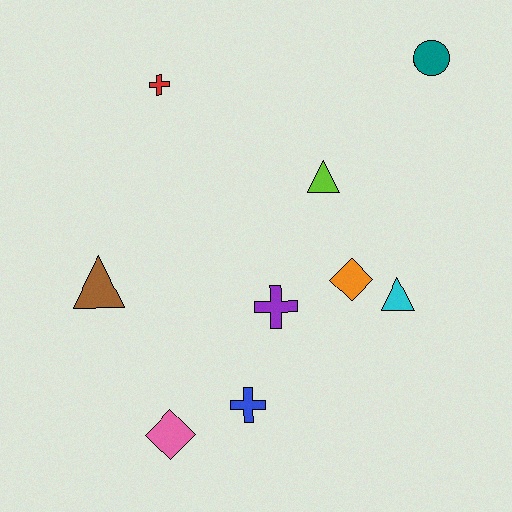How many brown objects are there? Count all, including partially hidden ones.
There is 1 brown object.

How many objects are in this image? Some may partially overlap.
There are 9 objects.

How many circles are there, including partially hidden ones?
There is 1 circle.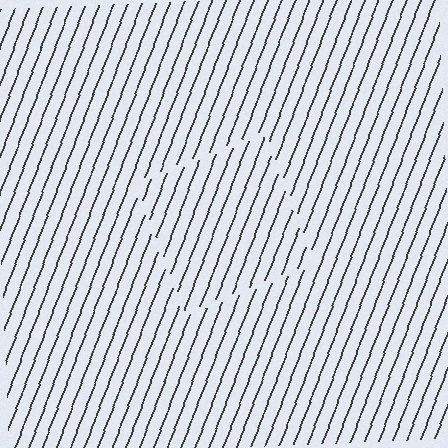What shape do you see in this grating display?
An illusory square. The interior of the shape contains the same grating, shifted by half a period — the contour is defined by the phase discontinuity where line-ends from the inner and outer gratings abut.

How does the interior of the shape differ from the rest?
The interior of the shape contains the same grating, shifted by half a period — the contour is defined by the phase discontinuity where line-ends from the inner and outer gratings abut.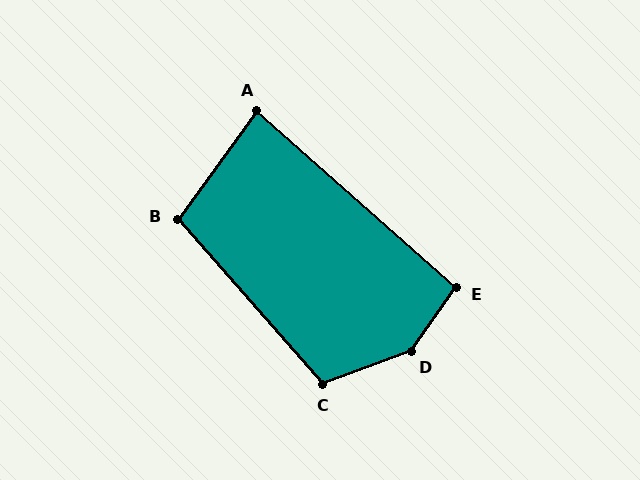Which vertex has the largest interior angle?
D, at approximately 145 degrees.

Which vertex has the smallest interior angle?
A, at approximately 84 degrees.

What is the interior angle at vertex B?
Approximately 102 degrees (obtuse).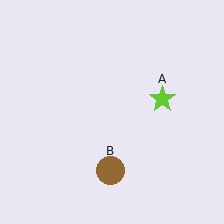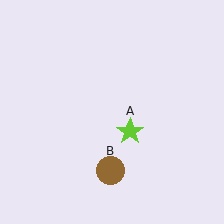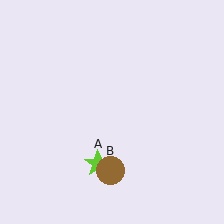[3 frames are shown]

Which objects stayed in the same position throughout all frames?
Brown circle (object B) remained stationary.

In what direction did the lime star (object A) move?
The lime star (object A) moved down and to the left.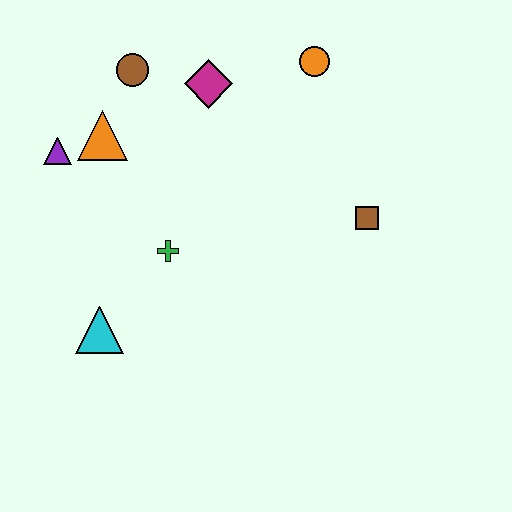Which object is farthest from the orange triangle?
The brown square is farthest from the orange triangle.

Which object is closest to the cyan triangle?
The green cross is closest to the cyan triangle.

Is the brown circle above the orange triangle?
Yes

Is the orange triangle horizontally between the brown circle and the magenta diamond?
No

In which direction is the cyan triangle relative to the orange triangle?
The cyan triangle is below the orange triangle.